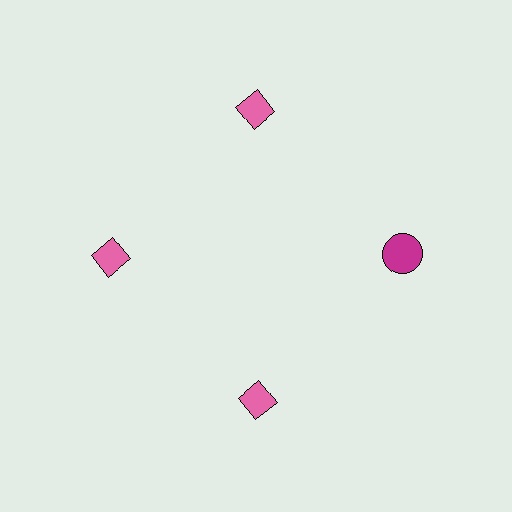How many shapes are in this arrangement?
There are 4 shapes arranged in a ring pattern.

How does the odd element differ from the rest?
It differs in both color (magenta instead of pink) and shape (circle instead of diamond).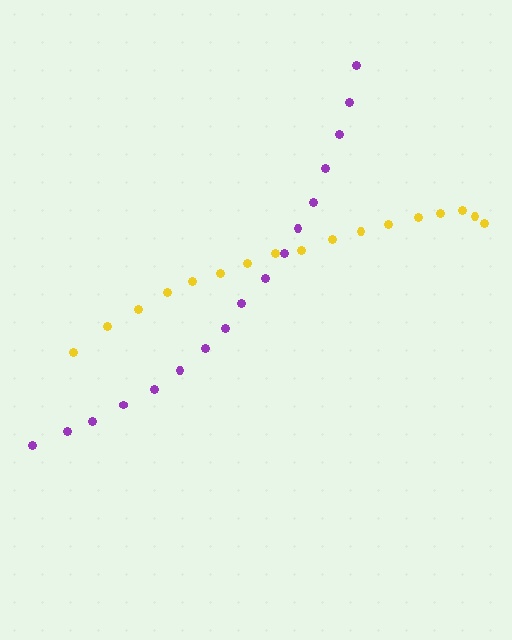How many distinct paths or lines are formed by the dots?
There are 2 distinct paths.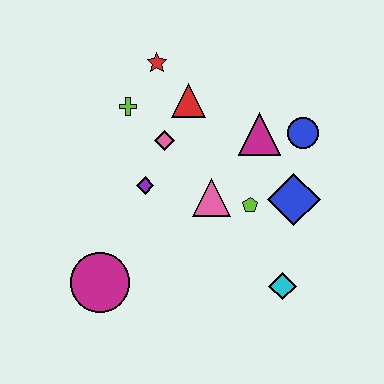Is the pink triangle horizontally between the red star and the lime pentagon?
Yes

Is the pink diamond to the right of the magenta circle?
Yes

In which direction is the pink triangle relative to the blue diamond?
The pink triangle is to the left of the blue diamond.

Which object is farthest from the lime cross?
The cyan diamond is farthest from the lime cross.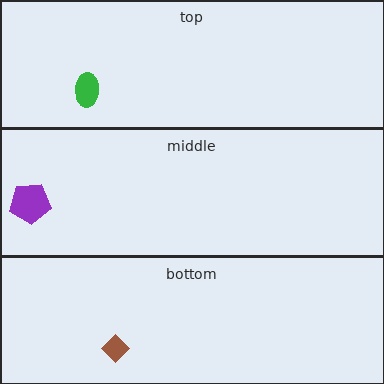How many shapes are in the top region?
1.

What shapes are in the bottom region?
The brown diamond.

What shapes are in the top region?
The green ellipse.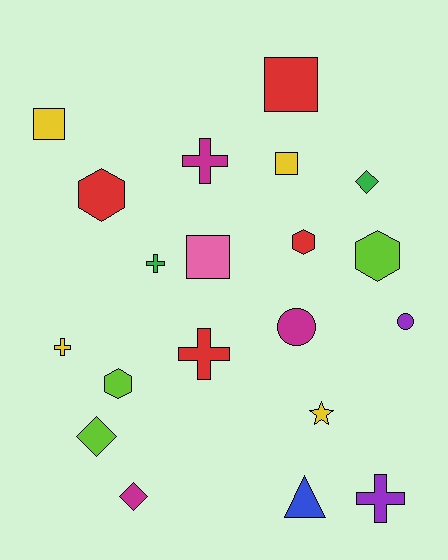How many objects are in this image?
There are 20 objects.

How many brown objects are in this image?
There are no brown objects.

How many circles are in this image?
There are 2 circles.